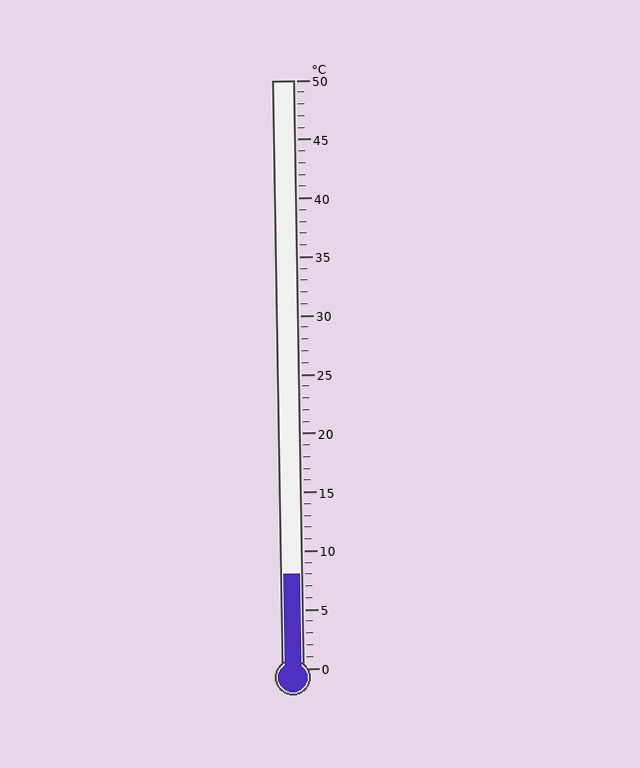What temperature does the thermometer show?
The thermometer shows approximately 8°C.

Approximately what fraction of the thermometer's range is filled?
The thermometer is filled to approximately 15% of its range.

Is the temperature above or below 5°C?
The temperature is above 5°C.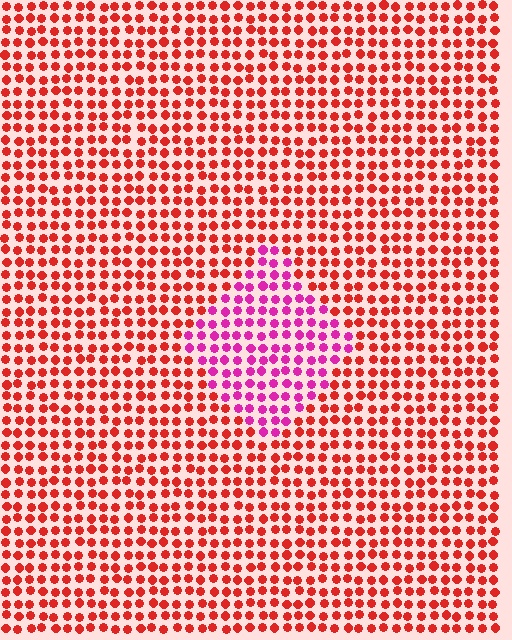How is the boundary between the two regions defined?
The boundary is defined purely by a slight shift in hue (about 45 degrees). Spacing, size, and orientation are identical on both sides.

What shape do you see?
I see a diamond.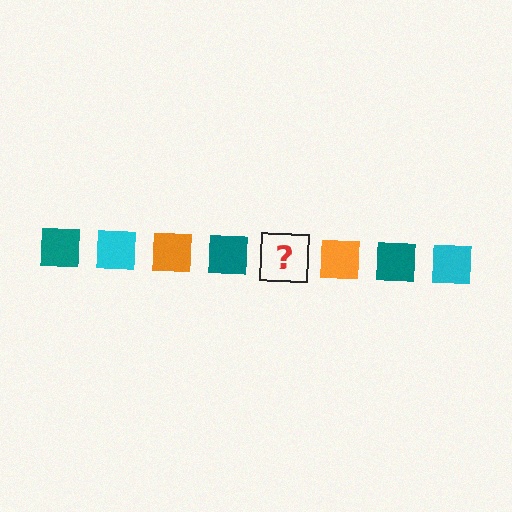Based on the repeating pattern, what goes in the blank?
The blank should be a cyan square.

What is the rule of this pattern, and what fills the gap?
The rule is that the pattern cycles through teal, cyan, orange squares. The gap should be filled with a cyan square.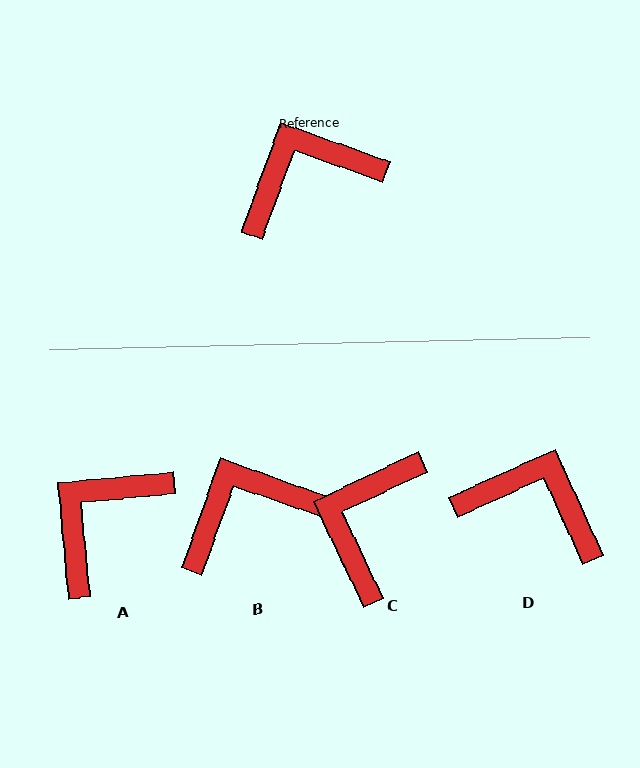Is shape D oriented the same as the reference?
No, it is off by about 46 degrees.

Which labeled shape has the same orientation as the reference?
B.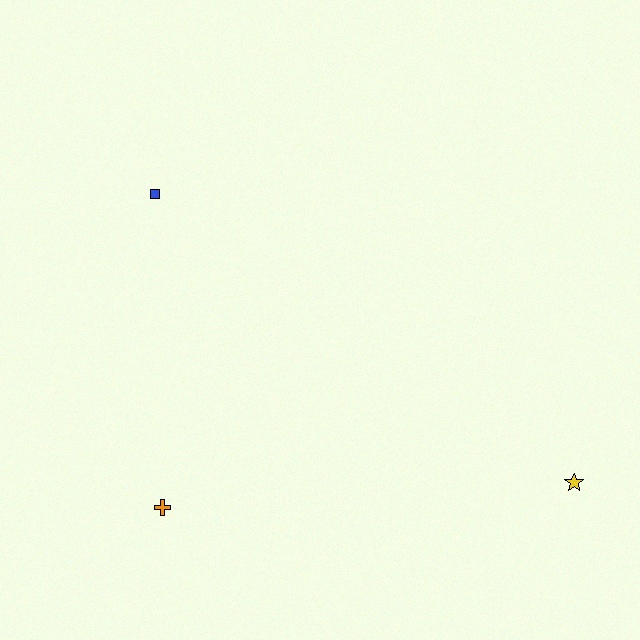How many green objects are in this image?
There are no green objects.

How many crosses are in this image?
There is 1 cross.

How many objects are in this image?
There are 3 objects.